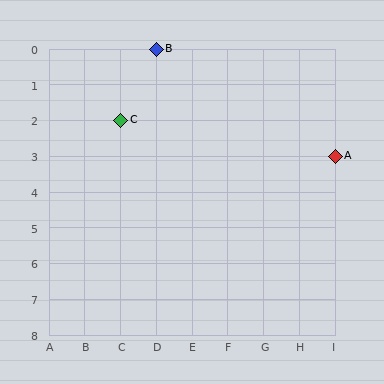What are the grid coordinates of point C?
Point C is at grid coordinates (C, 2).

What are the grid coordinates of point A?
Point A is at grid coordinates (I, 3).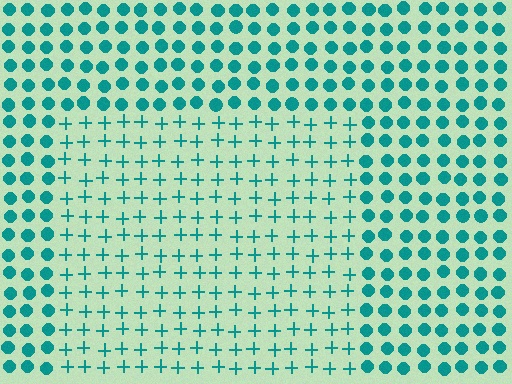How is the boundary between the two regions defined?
The boundary is defined by a change in element shape: plus signs inside vs. circles outside. All elements share the same color and spacing.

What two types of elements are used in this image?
The image uses plus signs inside the rectangle region and circles outside it.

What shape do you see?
I see a rectangle.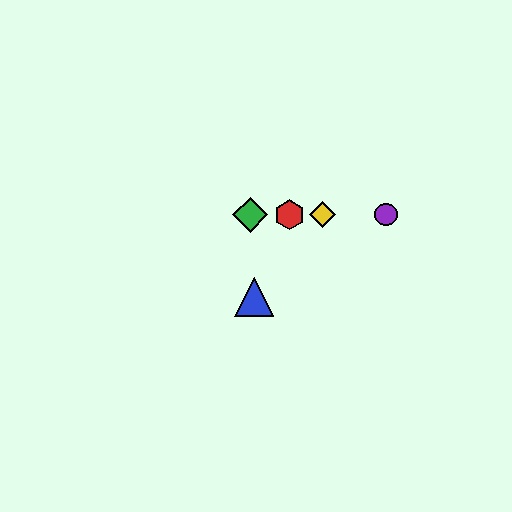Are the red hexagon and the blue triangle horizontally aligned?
No, the red hexagon is at y≈215 and the blue triangle is at y≈297.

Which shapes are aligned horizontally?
The red hexagon, the green diamond, the yellow diamond, the purple circle are aligned horizontally.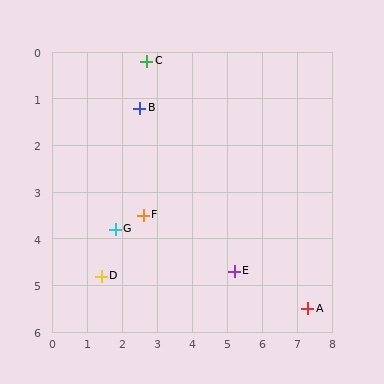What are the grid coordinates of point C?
Point C is at approximately (2.7, 0.2).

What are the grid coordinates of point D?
Point D is at approximately (1.4, 4.8).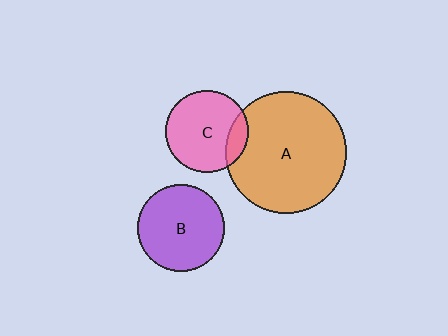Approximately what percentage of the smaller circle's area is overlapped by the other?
Approximately 15%.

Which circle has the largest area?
Circle A (orange).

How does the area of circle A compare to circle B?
Approximately 1.9 times.